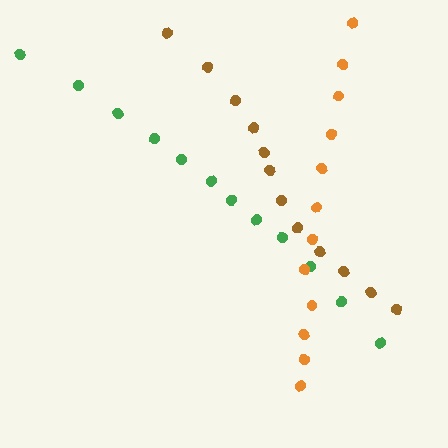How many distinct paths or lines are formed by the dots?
There are 3 distinct paths.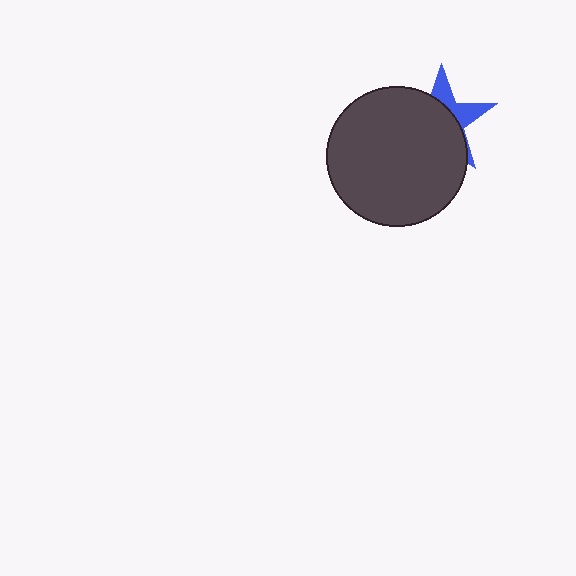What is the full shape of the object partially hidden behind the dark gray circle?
The partially hidden object is a blue star.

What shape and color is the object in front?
The object in front is a dark gray circle.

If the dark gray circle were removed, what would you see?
You would see the complete blue star.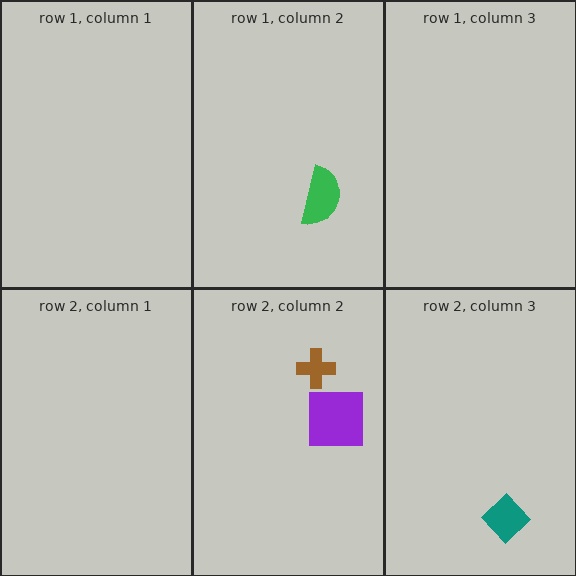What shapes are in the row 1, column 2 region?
The green semicircle.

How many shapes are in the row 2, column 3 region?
1.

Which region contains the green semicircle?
The row 1, column 2 region.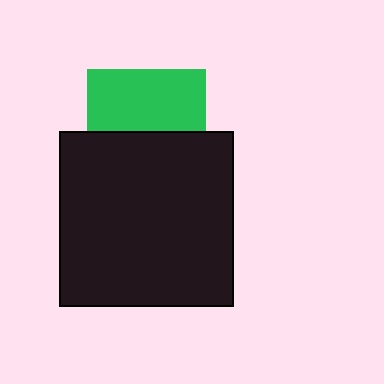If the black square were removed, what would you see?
You would see the complete green square.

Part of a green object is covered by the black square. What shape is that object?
It is a square.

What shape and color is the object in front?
The object in front is a black square.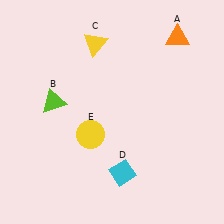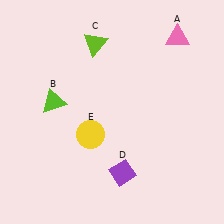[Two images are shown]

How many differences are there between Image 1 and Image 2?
There are 3 differences between the two images.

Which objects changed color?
A changed from orange to pink. C changed from yellow to lime. D changed from cyan to purple.